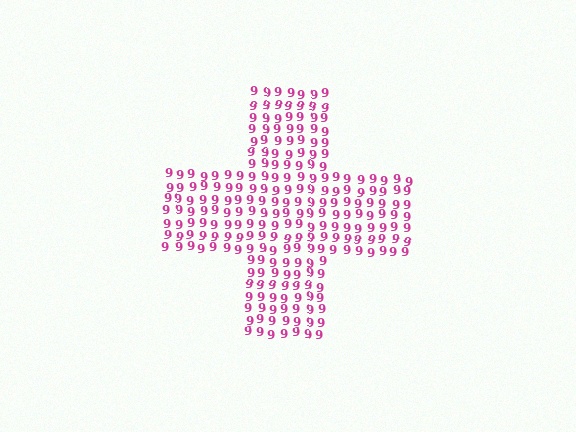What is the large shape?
The large shape is a cross.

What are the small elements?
The small elements are digit 9's.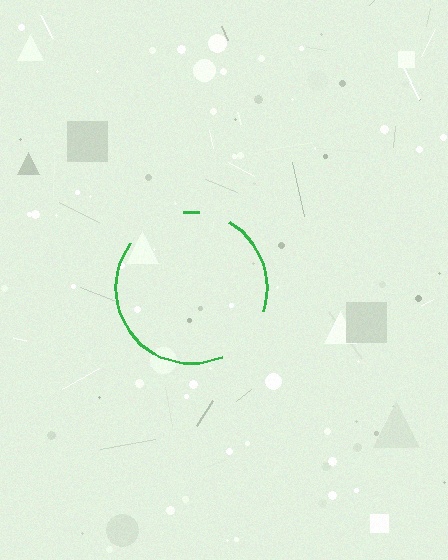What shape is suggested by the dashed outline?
The dashed outline suggests a circle.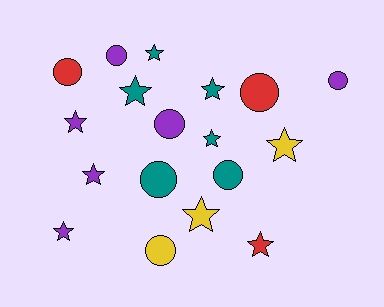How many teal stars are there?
There are 4 teal stars.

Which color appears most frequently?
Teal, with 6 objects.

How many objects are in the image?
There are 18 objects.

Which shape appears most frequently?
Star, with 10 objects.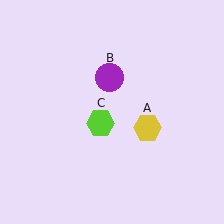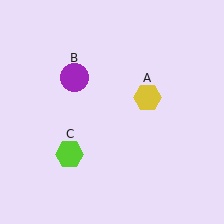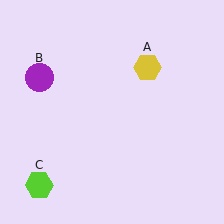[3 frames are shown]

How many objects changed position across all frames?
3 objects changed position: yellow hexagon (object A), purple circle (object B), lime hexagon (object C).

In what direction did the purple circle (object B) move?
The purple circle (object B) moved left.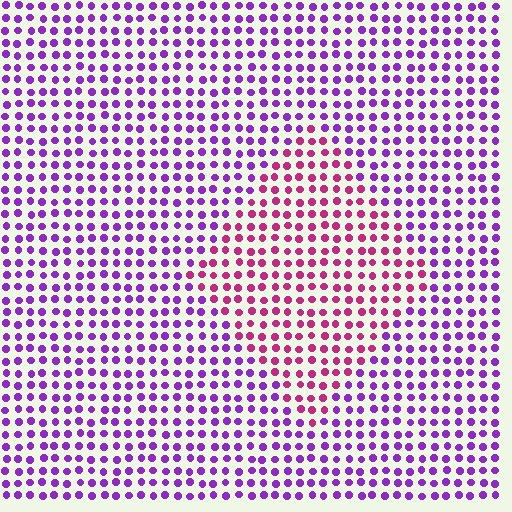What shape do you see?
I see a diamond.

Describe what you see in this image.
The image is filled with small purple elements in a uniform arrangement. A diamond-shaped region is visible where the elements are tinted to a slightly different hue, forming a subtle color boundary.